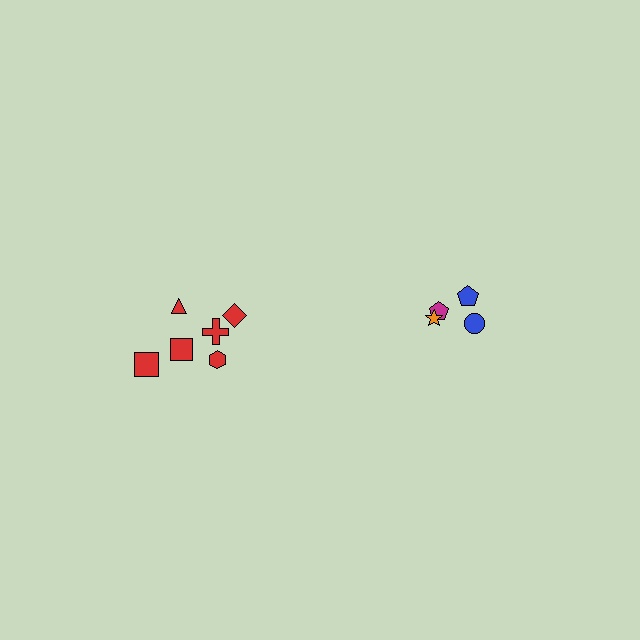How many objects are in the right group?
There are 4 objects.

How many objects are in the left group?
There are 6 objects.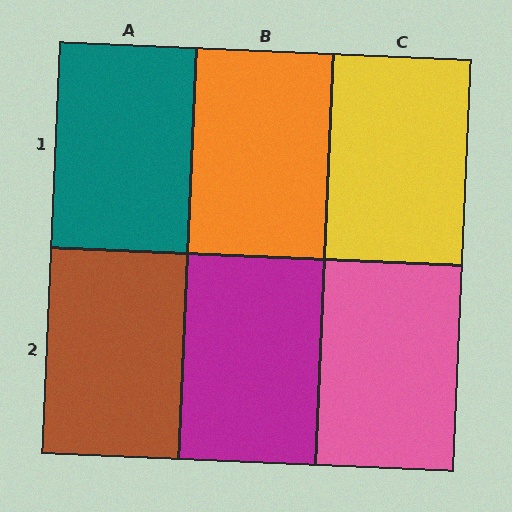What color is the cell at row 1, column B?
Orange.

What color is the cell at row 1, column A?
Teal.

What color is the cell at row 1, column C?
Yellow.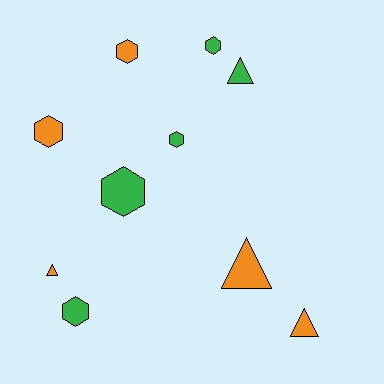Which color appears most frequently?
Orange, with 5 objects.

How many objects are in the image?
There are 10 objects.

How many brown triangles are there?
There are no brown triangles.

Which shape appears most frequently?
Hexagon, with 6 objects.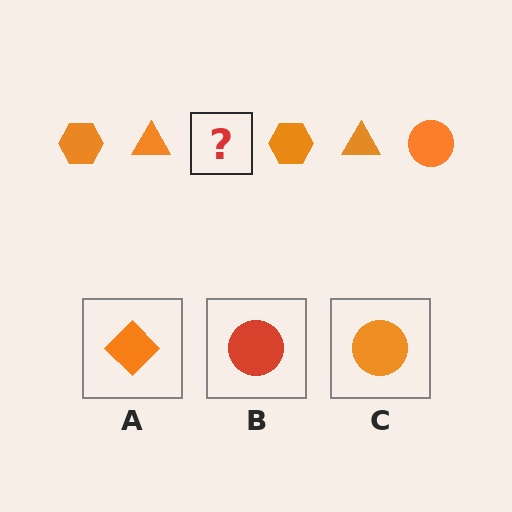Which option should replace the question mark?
Option C.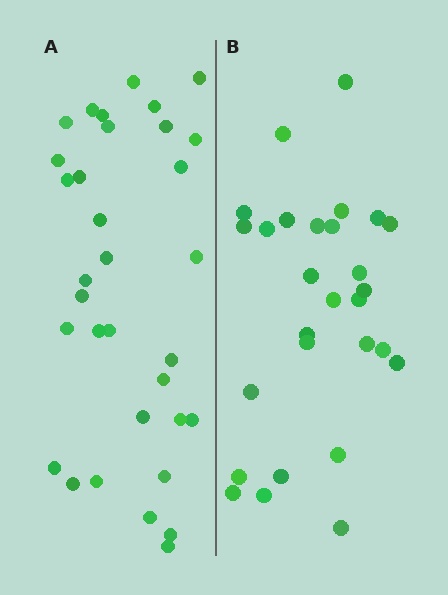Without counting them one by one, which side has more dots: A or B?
Region A (the left region) has more dots.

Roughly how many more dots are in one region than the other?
Region A has about 5 more dots than region B.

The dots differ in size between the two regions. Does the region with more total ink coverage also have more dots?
No. Region B has more total ink coverage because its dots are larger, but region A actually contains more individual dots. Total area can be misleading — the number of items is what matters here.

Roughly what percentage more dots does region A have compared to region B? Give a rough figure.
About 20% more.